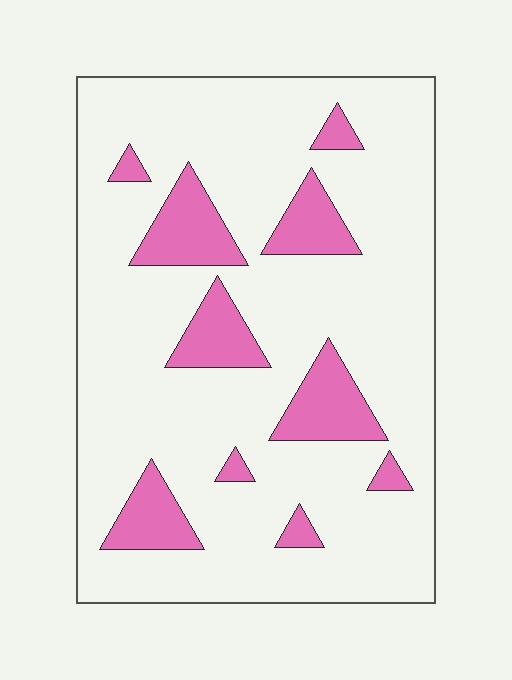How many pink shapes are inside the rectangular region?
10.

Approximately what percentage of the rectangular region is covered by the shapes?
Approximately 15%.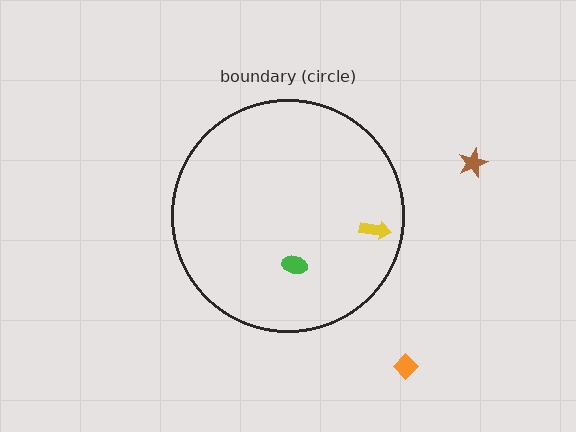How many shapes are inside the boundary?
2 inside, 2 outside.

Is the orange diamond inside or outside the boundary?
Outside.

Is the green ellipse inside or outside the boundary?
Inside.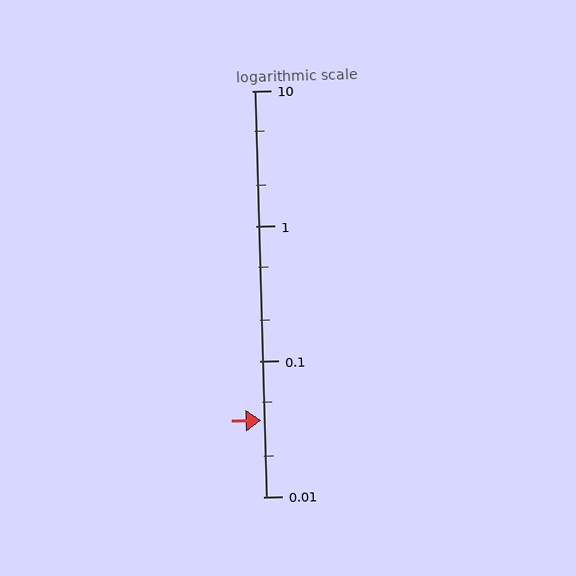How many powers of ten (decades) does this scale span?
The scale spans 3 decades, from 0.01 to 10.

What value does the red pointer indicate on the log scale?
The pointer indicates approximately 0.037.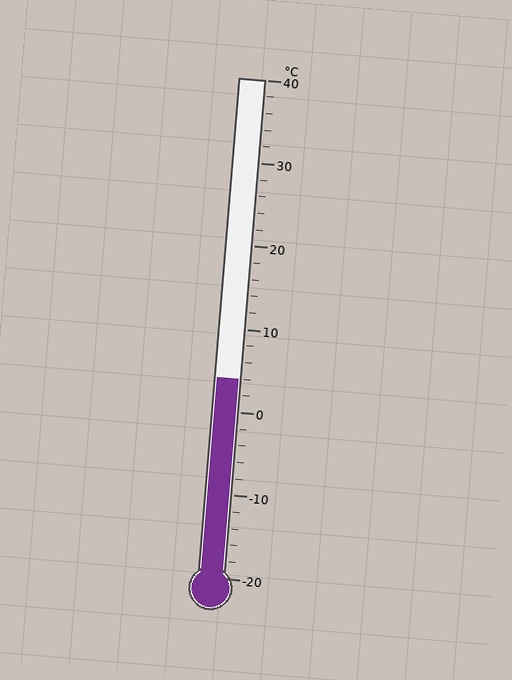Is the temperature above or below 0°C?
The temperature is above 0°C.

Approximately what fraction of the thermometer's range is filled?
The thermometer is filled to approximately 40% of its range.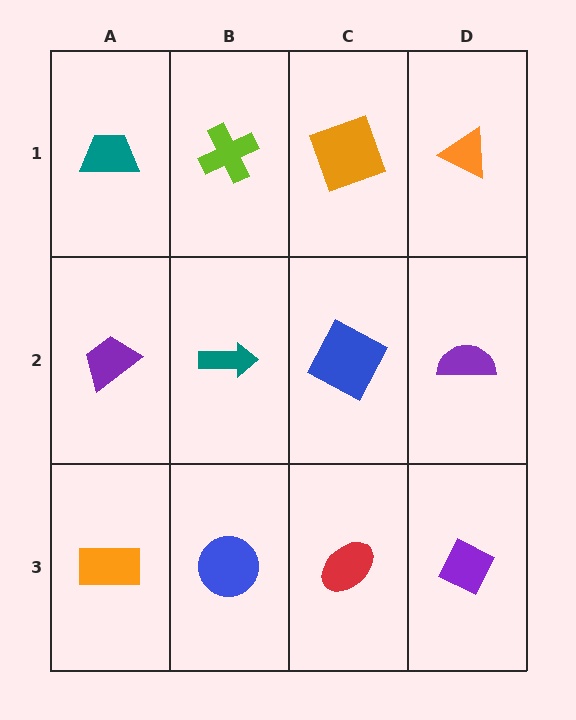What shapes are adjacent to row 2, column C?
An orange square (row 1, column C), a red ellipse (row 3, column C), a teal arrow (row 2, column B), a purple semicircle (row 2, column D).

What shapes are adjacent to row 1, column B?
A teal arrow (row 2, column B), a teal trapezoid (row 1, column A), an orange square (row 1, column C).